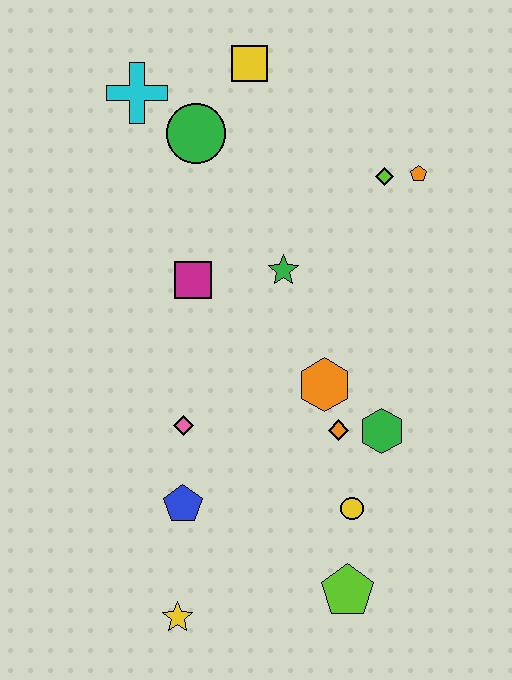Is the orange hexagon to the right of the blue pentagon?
Yes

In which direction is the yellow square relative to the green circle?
The yellow square is above the green circle.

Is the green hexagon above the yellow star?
Yes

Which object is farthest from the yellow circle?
The cyan cross is farthest from the yellow circle.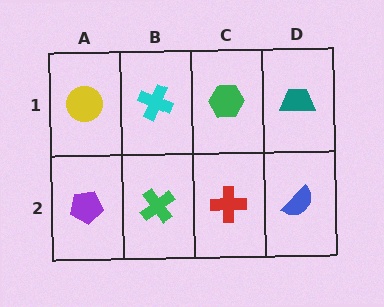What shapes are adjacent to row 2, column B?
A cyan cross (row 1, column B), a purple pentagon (row 2, column A), a red cross (row 2, column C).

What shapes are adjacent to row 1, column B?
A green cross (row 2, column B), a yellow circle (row 1, column A), a green hexagon (row 1, column C).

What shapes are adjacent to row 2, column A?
A yellow circle (row 1, column A), a green cross (row 2, column B).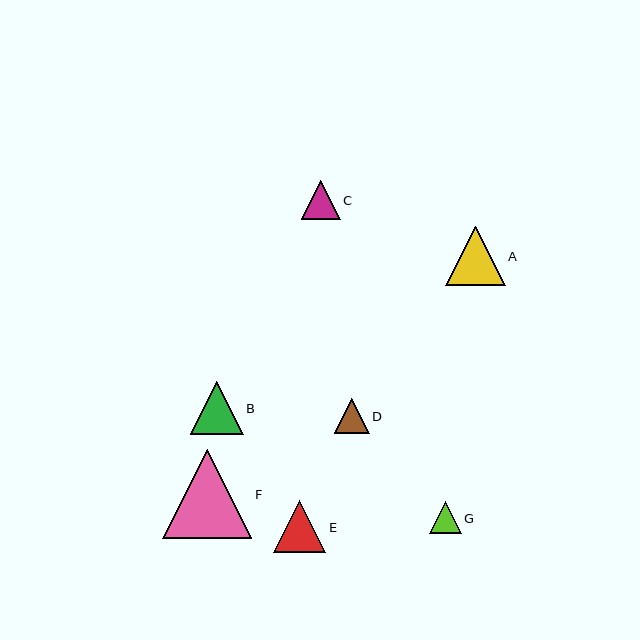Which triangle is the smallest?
Triangle G is the smallest with a size of approximately 31 pixels.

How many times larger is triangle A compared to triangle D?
Triangle A is approximately 1.7 times the size of triangle D.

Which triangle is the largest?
Triangle F is the largest with a size of approximately 89 pixels.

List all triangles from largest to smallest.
From largest to smallest: F, A, B, E, C, D, G.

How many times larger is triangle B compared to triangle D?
Triangle B is approximately 1.5 times the size of triangle D.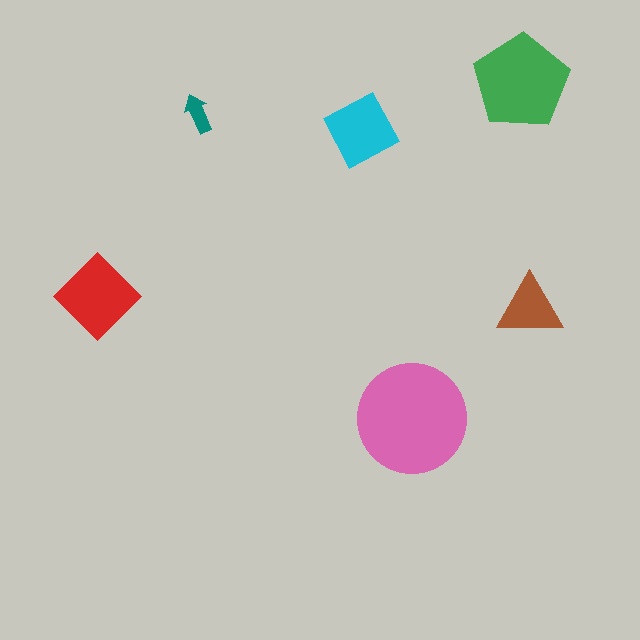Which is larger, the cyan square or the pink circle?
The pink circle.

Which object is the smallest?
The teal arrow.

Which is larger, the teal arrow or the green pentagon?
The green pentagon.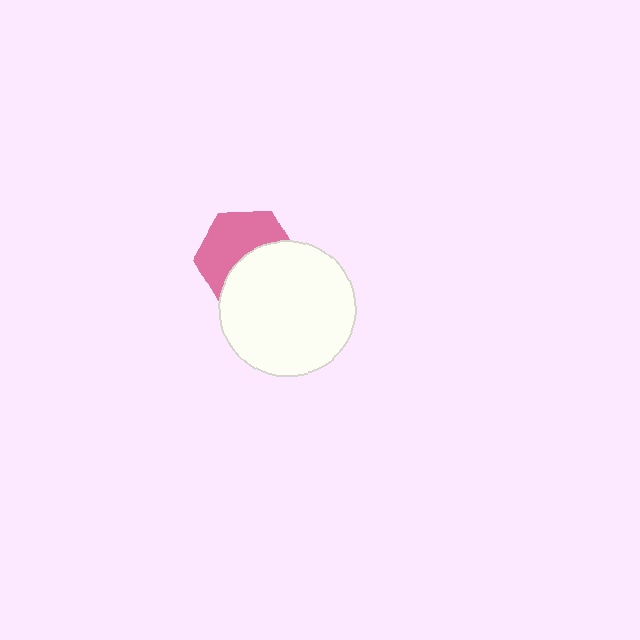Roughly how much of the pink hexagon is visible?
About half of it is visible (roughly 53%).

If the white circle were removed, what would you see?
You would see the complete pink hexagon.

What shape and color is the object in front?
The object in front is a white circle.